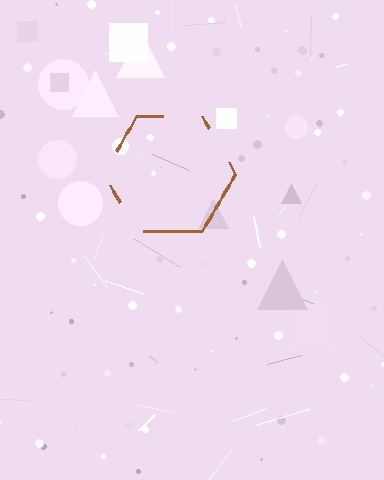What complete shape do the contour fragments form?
The contour fragments form a hexagon.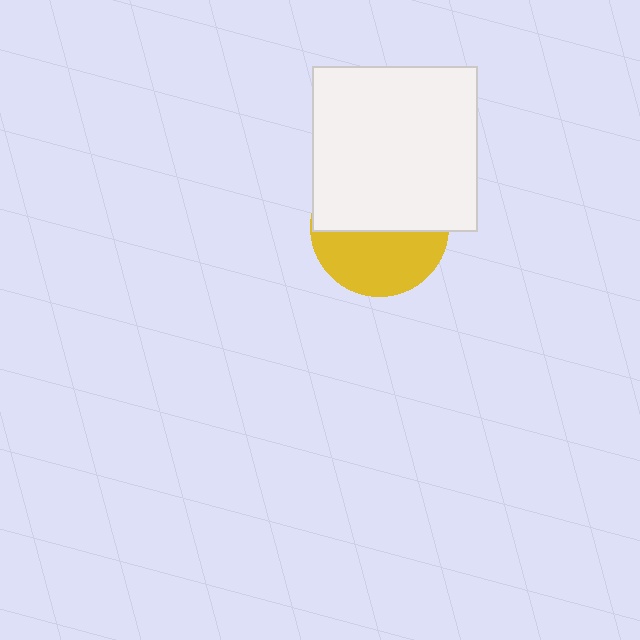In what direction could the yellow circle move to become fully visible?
The yellow circle could move down. That would shift it out from behind the white square entirely.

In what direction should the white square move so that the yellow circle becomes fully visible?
The white square should move up. That is the shortest direction to clear the overlap and leave the yellow circle fully visible.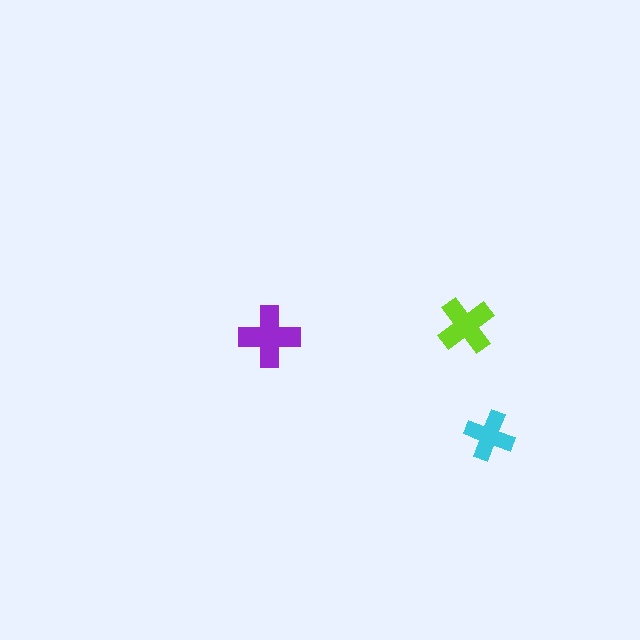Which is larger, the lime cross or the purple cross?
The purple one.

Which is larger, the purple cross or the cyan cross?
The purple one.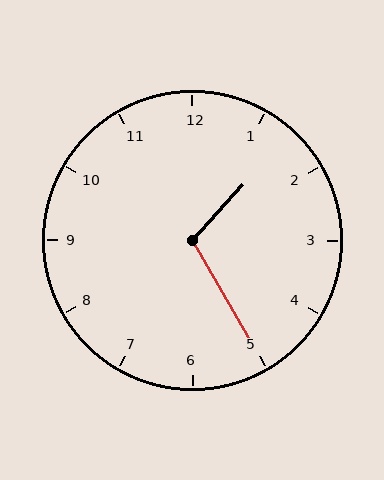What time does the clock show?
1:25.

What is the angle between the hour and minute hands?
Approximately 108 degrees.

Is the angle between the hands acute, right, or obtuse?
It is obtuse.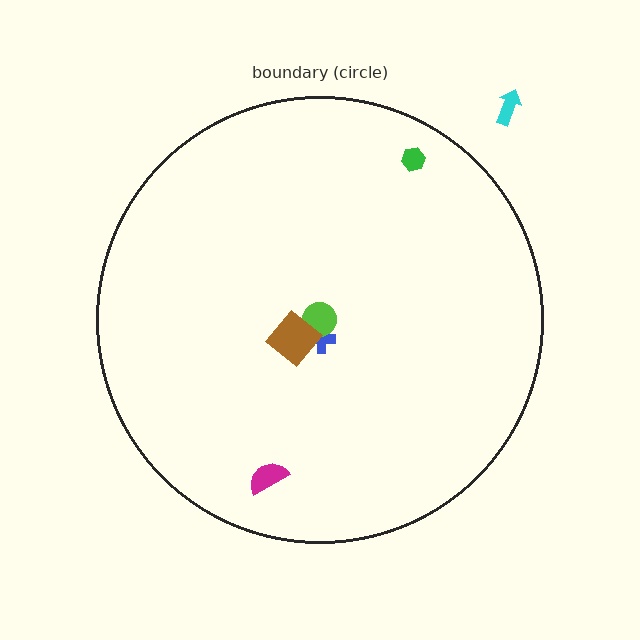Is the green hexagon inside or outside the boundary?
Inside.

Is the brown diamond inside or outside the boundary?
Inside.